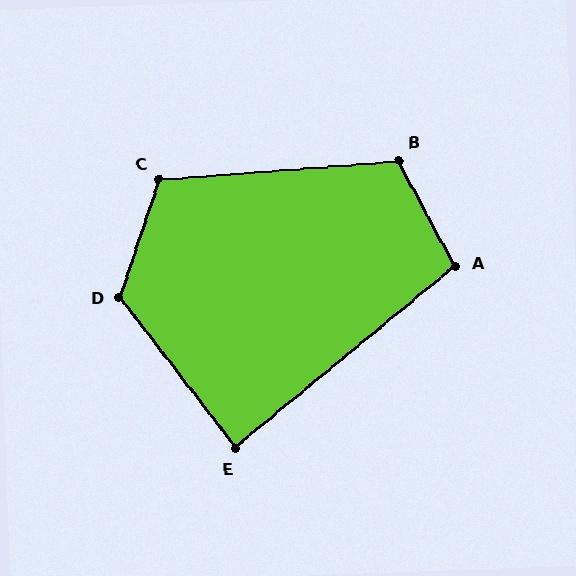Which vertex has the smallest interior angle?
E, at approximately 88 degrees.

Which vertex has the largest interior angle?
D, at approximately 124 degrees.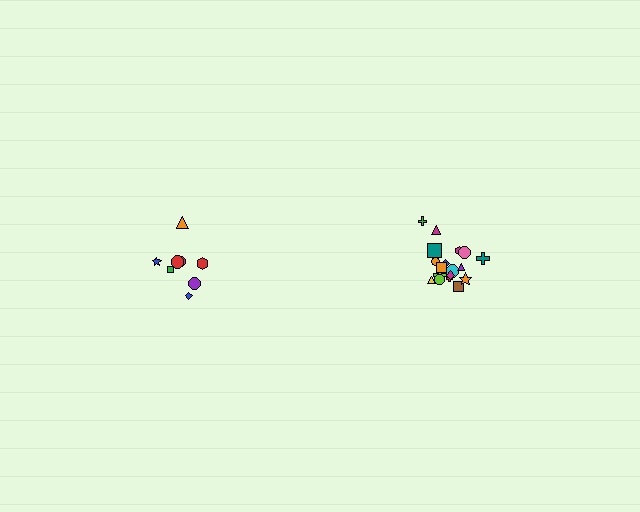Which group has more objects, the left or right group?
The right group.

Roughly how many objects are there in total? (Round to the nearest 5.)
Roughly 25 objects in total.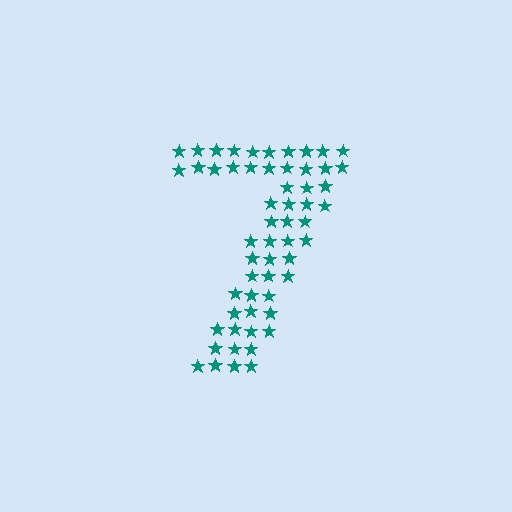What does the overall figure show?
The overall figure shows the digit 7.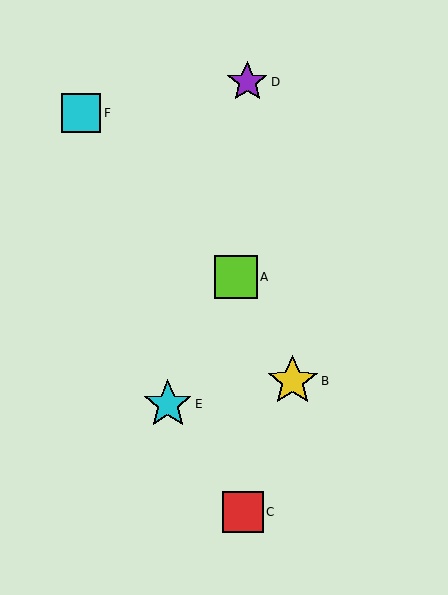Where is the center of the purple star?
The center of the purple star is at (247, 82).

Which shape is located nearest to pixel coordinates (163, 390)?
The cyan star (labeled E) at (168, 404) is nearest to that location.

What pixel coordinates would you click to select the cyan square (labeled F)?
Click at (81, 113) to select the cyan square F.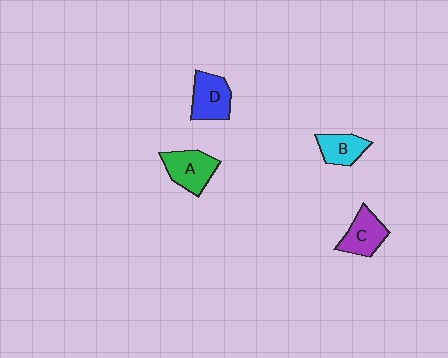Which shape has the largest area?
Shape A (green).